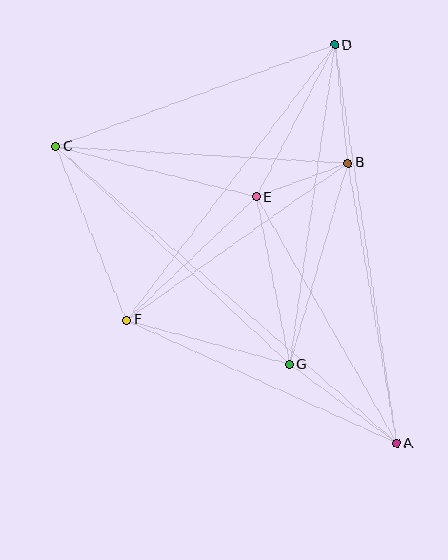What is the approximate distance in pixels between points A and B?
The distance between A and B is approximately 285 pixels.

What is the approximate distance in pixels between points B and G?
The distance between B and G is approximately 210 pixels.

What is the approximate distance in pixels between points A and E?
The distance between A and E is approximately 284 pixels.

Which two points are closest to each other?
Points B and E are closest to each other.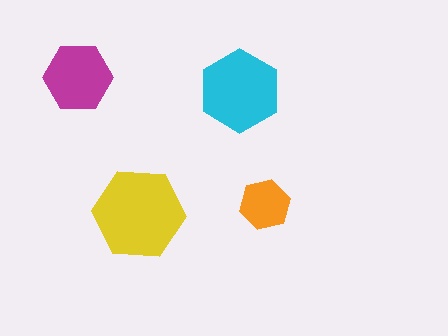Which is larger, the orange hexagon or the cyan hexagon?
The cyan one.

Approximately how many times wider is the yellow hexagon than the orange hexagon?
About 2 times wider.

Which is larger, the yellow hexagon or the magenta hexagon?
The yellow one.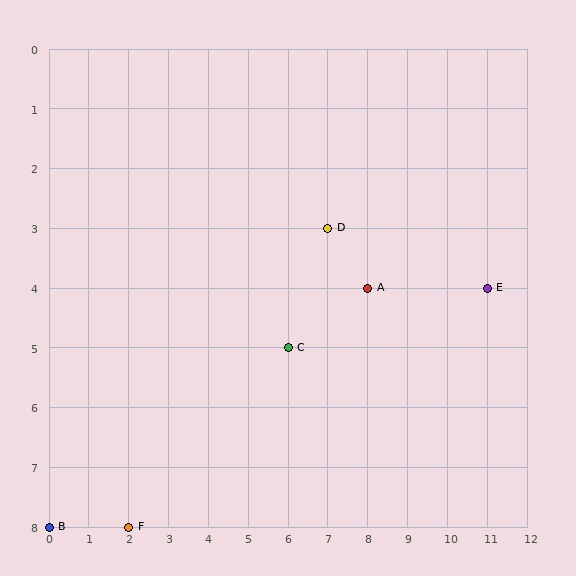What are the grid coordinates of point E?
Point E is at grid coordinates (11, 4).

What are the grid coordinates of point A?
Point A is at grid coordinates (8, 4).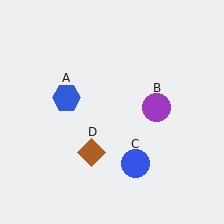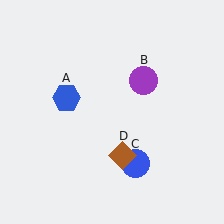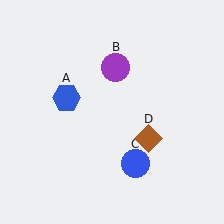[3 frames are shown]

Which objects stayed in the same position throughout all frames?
Blue hexagon (object A) and blue circle (object C) remained stationary.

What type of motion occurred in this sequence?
The purple circle (object B), brown diamond (object D) rotated counterclockwise around the center of the scene.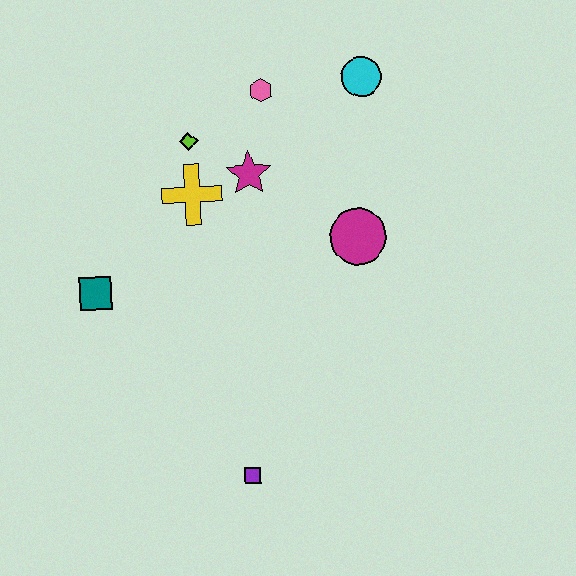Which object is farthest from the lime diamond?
The purple square is farthest from the lime diamond.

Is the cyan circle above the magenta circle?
Yes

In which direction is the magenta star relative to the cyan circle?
The magenta star is to the left of the cyan circle.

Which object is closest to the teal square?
The yellow cross is closest to the teal square.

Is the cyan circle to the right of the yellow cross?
Yes